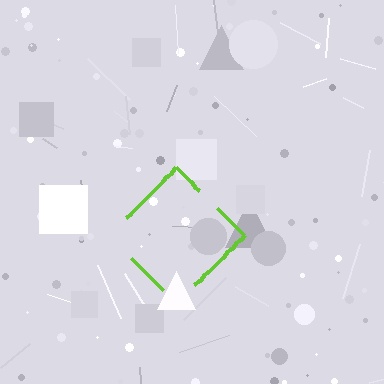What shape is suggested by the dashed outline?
The dashed outline suggests a diamond.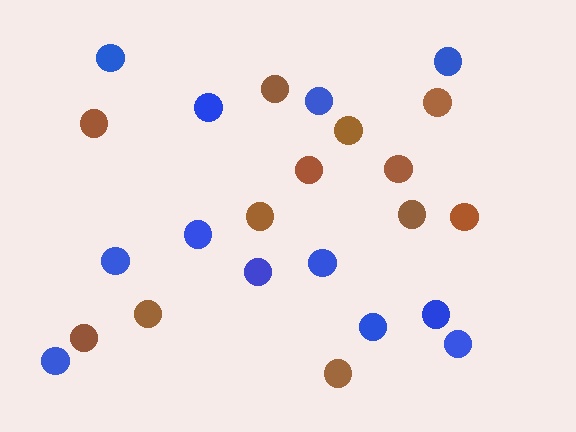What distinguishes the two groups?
There are 2 groups: one group of brown circles (12) and one group of blue circles (12).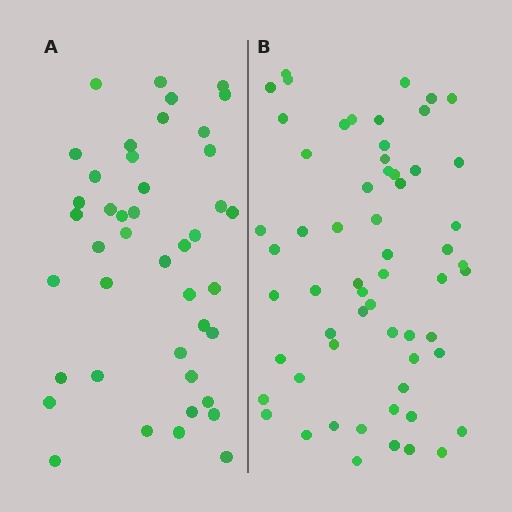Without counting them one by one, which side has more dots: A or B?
Region B (the right region) has more dots.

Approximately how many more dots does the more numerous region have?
Region B has approximately 15 more dots than region A.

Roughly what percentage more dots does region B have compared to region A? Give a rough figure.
About 40% more.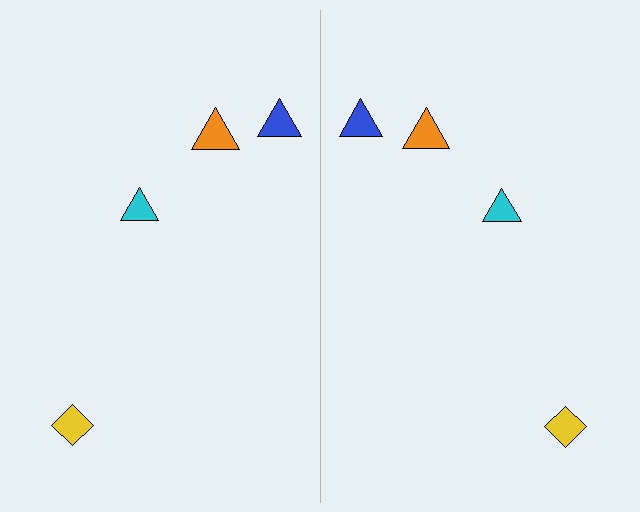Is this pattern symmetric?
Yes, this pattern has bilateral (reflection) symmetry.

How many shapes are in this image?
There are 8 shapes in this image.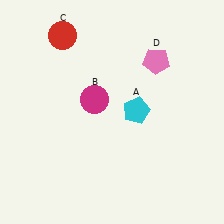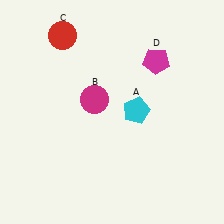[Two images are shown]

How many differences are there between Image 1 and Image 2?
There is 1 difference between the two images.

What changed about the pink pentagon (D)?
In Image 1, D is pink. In Image 2, it changed to magenta.